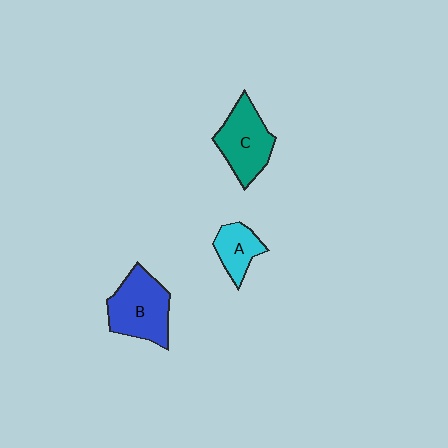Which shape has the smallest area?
Shape A (cyan).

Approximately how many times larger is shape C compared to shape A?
Approximately 1.7 times.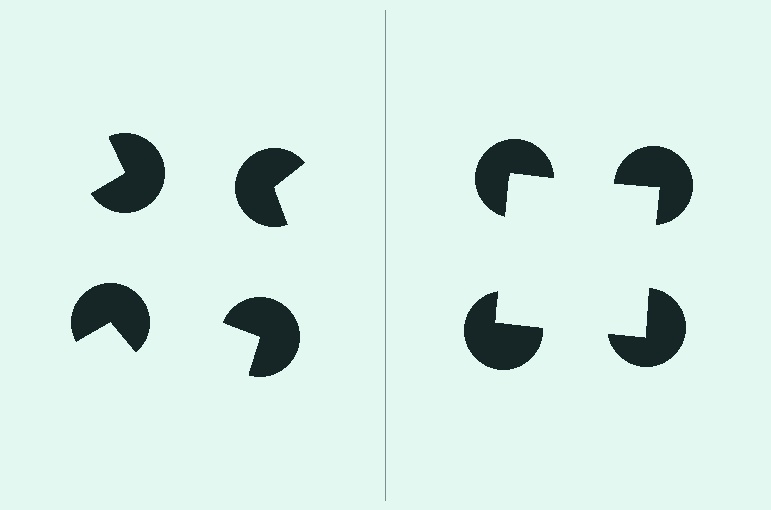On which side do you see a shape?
An illusory square appears on the right side. On the left side the wedge cuts are rotated, so no coherent shape forms.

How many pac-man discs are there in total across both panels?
8 — 4 on each side.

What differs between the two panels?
The pac-man discs are positioned identically on both sides; only the wedge orientations differ. On the right they align to a square; on the left they are misaligned.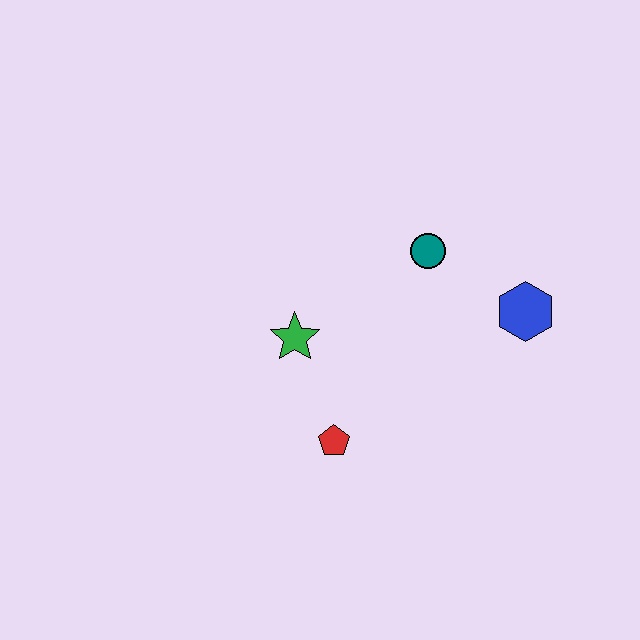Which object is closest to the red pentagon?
The green star is closest to the red pentagon.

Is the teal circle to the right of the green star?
Yes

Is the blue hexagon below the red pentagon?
No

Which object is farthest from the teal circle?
The red pentagon is farthest from the teal circle.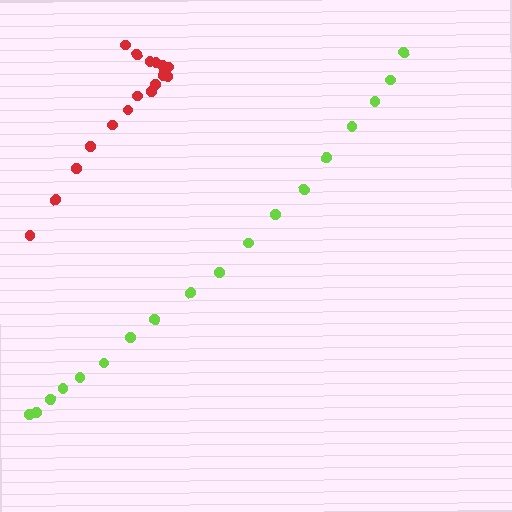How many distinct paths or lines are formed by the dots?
There are 2 distinct paths.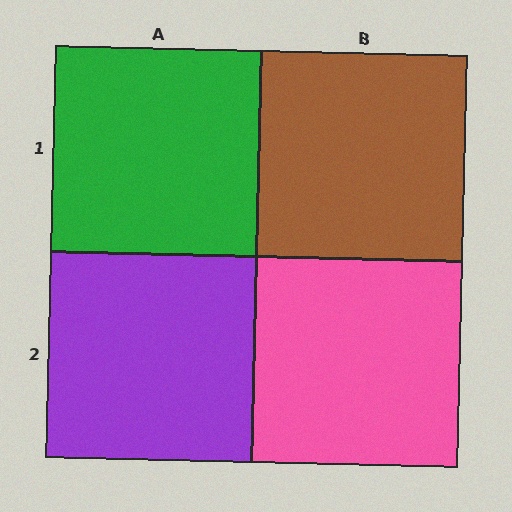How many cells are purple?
1 cell is purple.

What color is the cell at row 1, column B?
Brown.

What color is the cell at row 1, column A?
Green.